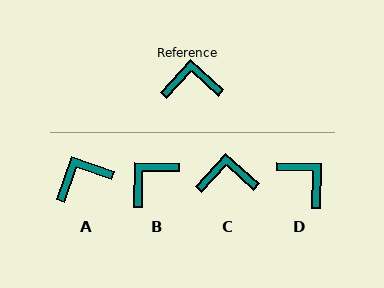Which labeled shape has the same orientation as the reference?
C.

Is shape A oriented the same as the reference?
No, it is off by about 23 degrees.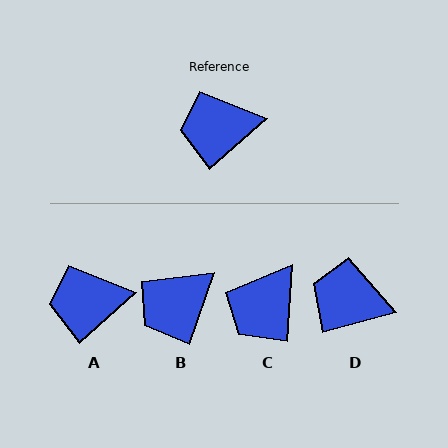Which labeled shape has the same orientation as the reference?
A.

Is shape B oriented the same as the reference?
No, it is off by about 29 degrees.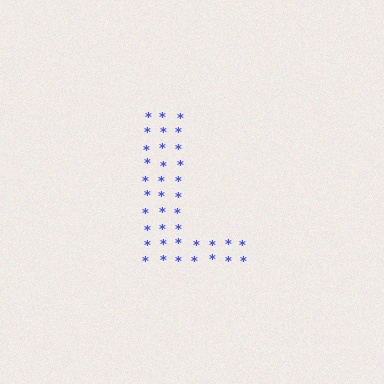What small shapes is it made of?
It is made of small asterisks.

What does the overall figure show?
The overall figure shows the letter L.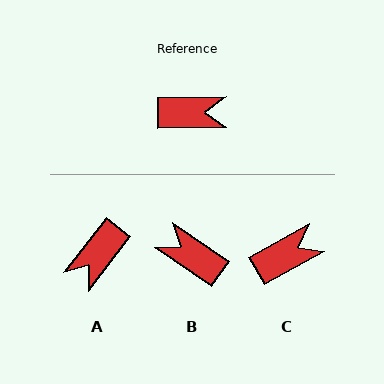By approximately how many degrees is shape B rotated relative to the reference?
Approximately 145 degrees counter-clockwise.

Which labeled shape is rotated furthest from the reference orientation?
B, about 145 degrees away.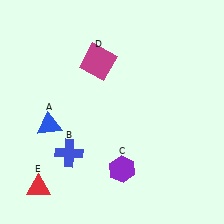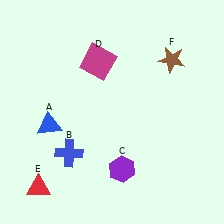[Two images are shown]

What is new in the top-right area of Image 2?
A brown star (F) was added in the top-right area of Image 2.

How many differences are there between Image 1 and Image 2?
There is 1 difference between the two images.